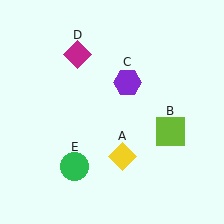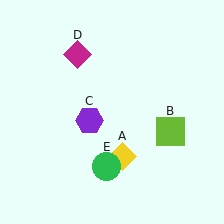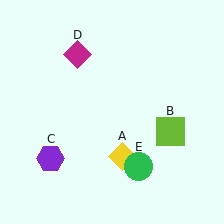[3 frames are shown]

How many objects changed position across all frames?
2 objects changed position: purple hexagon (object C), green circle (object E).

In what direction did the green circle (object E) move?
The green circle (object E) moved right.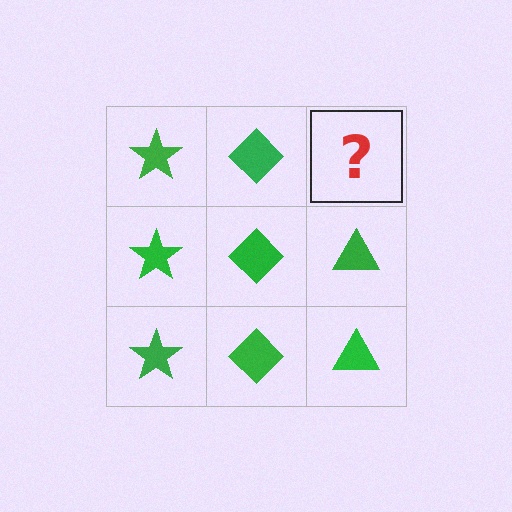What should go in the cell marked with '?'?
The missing cell should contain a green triangle.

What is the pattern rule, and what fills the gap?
The rule is that each column has a consistent shape. The gap should be filled with a green triangle.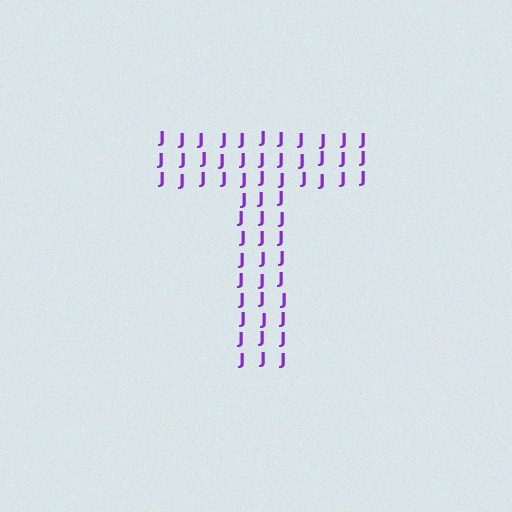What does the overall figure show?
The overall figure shows the letter T.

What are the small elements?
The small elements are letter J's.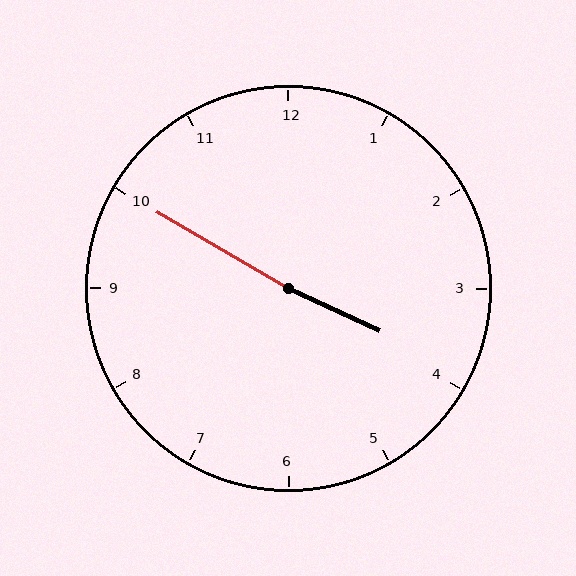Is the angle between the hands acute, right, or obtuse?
It is obtuse.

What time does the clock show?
3:50.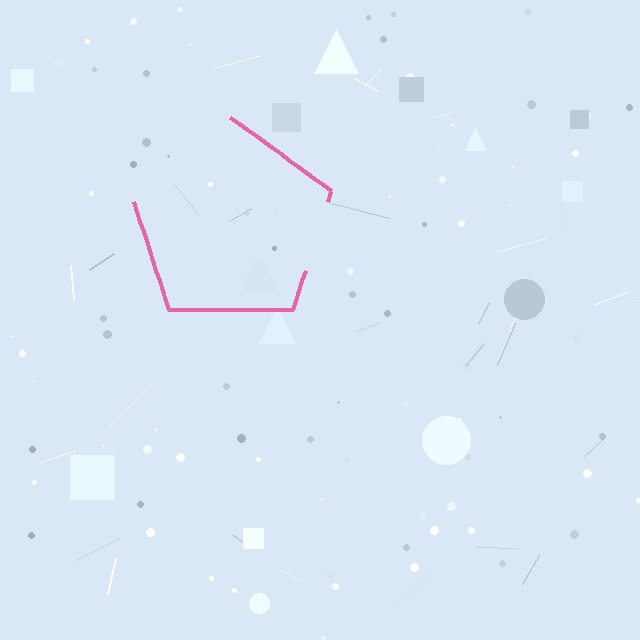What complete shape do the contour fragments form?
The contour fragments form a pentagon.